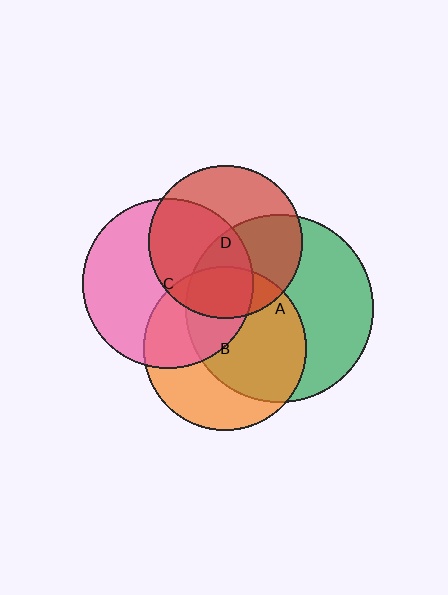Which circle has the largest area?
Circle A (green).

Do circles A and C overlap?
Yes.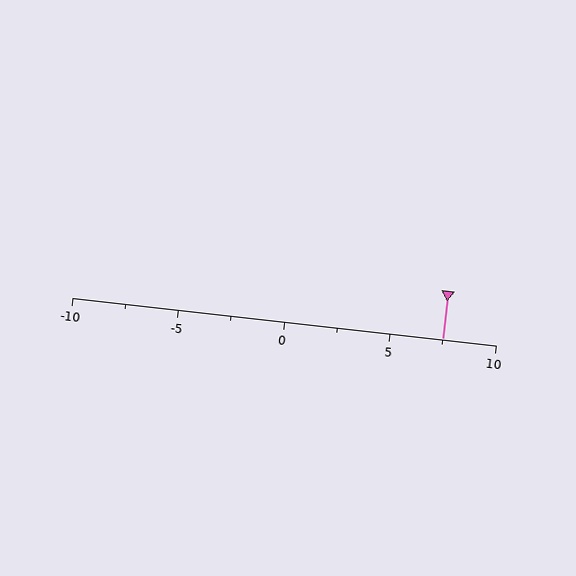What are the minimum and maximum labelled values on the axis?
The axis runs from -10 to 10.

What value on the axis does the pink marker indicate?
The marker indicates approximately 7.5.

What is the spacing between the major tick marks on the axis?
The major ticks are spaced 5 apart.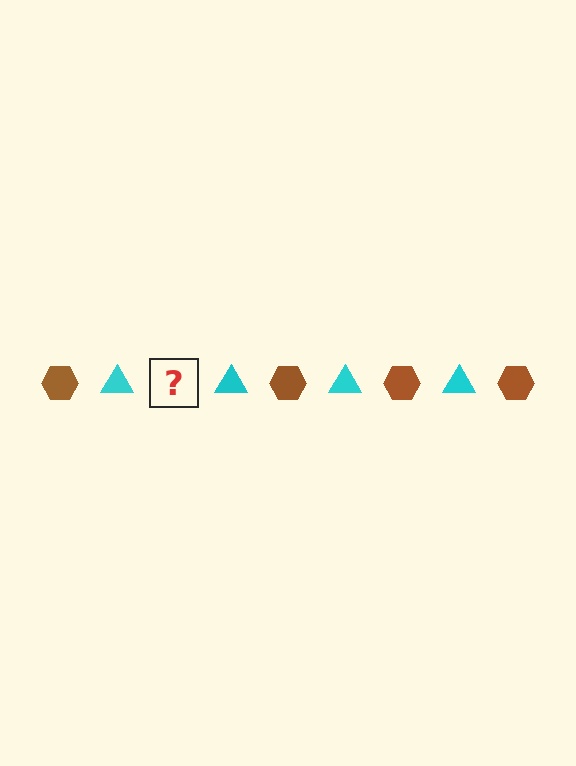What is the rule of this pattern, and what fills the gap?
The rule is that the pattern alternates between brown hexagon and cyan triangle. The gap should be filled with a brown hexagon.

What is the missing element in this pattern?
The missing element is a brown hexagon.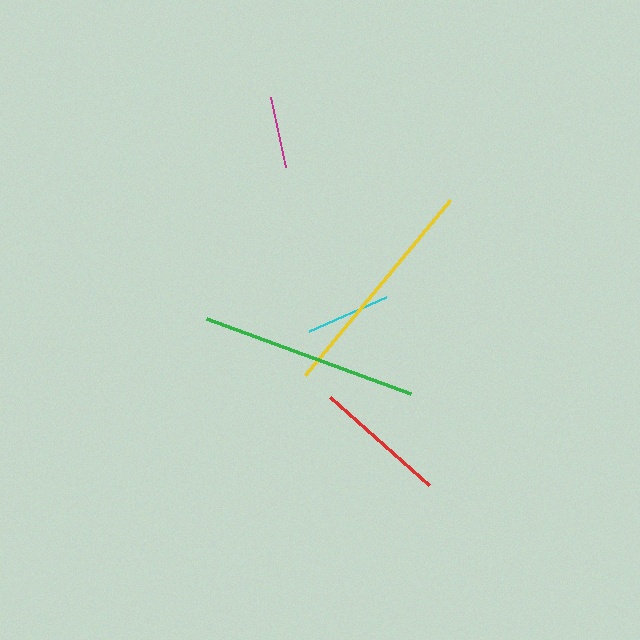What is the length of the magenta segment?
The magenta segment is approximately 71 pixels long.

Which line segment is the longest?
The yellow line is the longest at approximately 227 pixels.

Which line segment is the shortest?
The magenta line is the shortest at approximately 71 pixels.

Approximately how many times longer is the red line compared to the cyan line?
The red line is approximately 1.6 times the length of the cyan line.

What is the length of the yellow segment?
The yellow segment is approximately 227 pixels long.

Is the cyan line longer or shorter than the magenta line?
The cyan line is longer than the magenta line.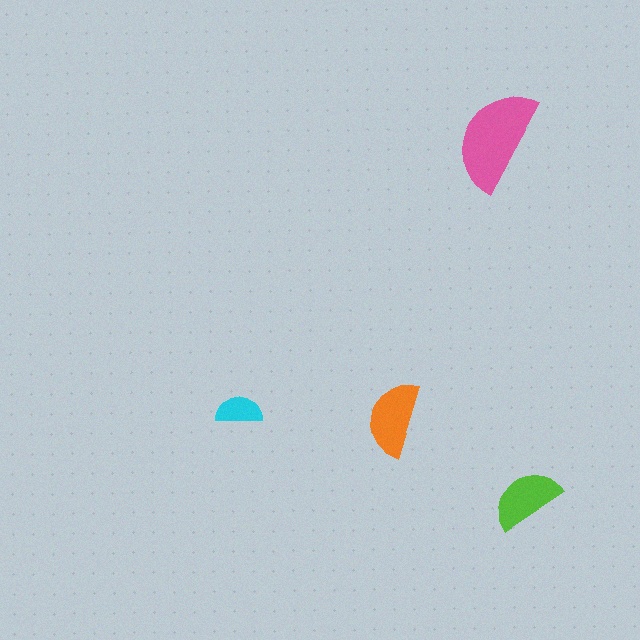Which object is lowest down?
The lime semicircle is bottommost.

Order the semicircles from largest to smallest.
the pink one, the orange one, the lime one, the cyan one.